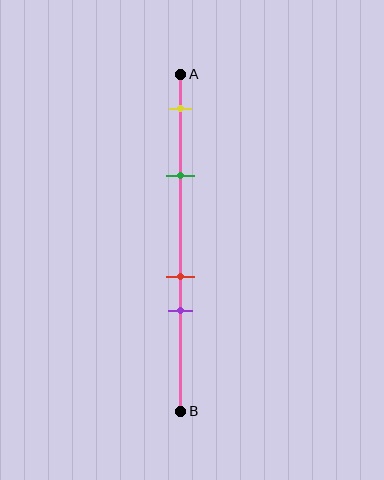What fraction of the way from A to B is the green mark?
The green mark is approximately 30% (0.3) of the way from A to B.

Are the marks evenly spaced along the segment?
No, the marks are not evenly spaced.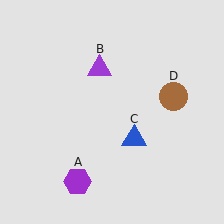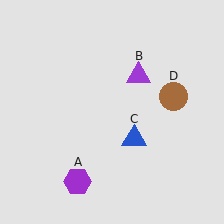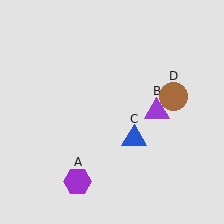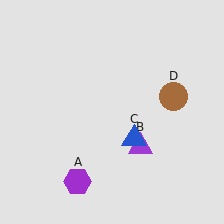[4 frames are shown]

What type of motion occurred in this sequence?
The purple triangle (object B) rotated clockwise around the center of the scene.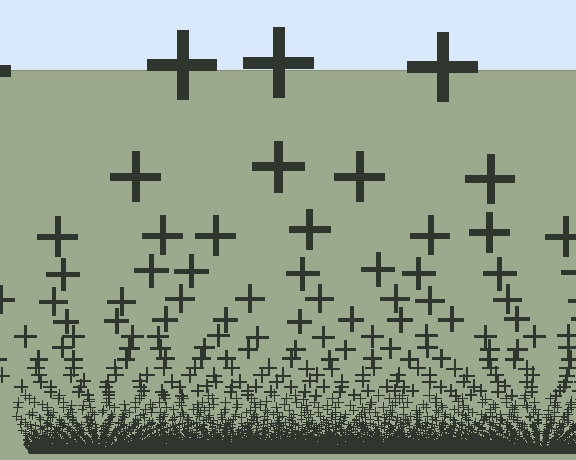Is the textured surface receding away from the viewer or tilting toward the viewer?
The surface appears to tilt toward the viewer. Texture elements get larger and sparser toward the top.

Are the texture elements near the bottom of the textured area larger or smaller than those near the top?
Smaller. The gradient is inverted — elements near the bottom are smaller and denser.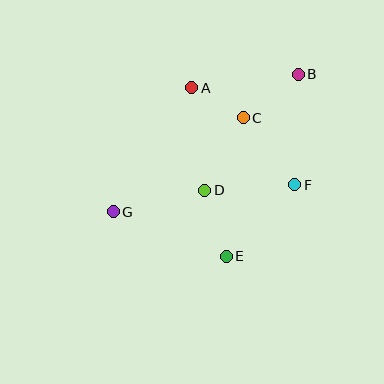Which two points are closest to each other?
Points A and C are closest to each other.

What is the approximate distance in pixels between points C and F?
The distance between C and F is approximately 85 pixels.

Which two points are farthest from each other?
Points B and G are farthest from each other.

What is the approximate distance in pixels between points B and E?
The distance between B and E is approximately 196 pixels.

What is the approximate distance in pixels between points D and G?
The distance between D and G is approximately 94 pixels.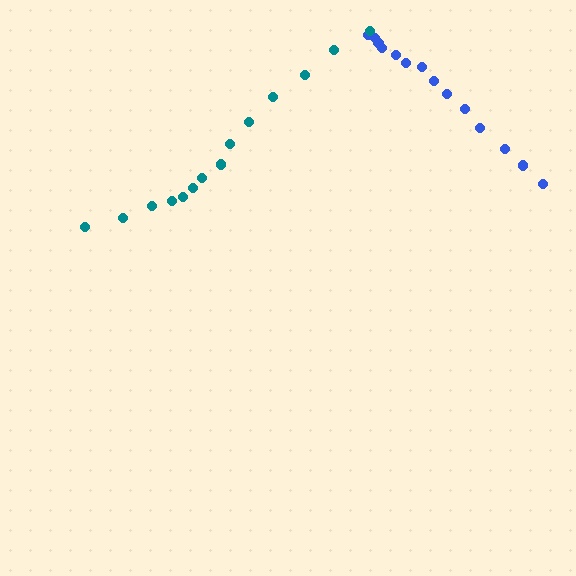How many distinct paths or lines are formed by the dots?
There are 2 distinct paths.